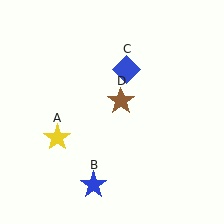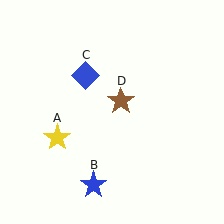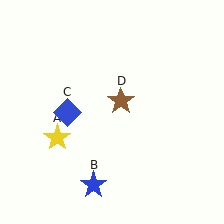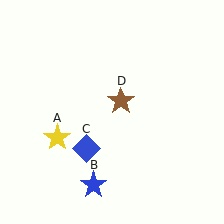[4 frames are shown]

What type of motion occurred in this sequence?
The blue diamond (object C) rotated counterclockwise around the center of the scene.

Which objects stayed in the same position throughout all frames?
Yellow star (object A) and blue star (object B) and brown star (object D) remained stationary.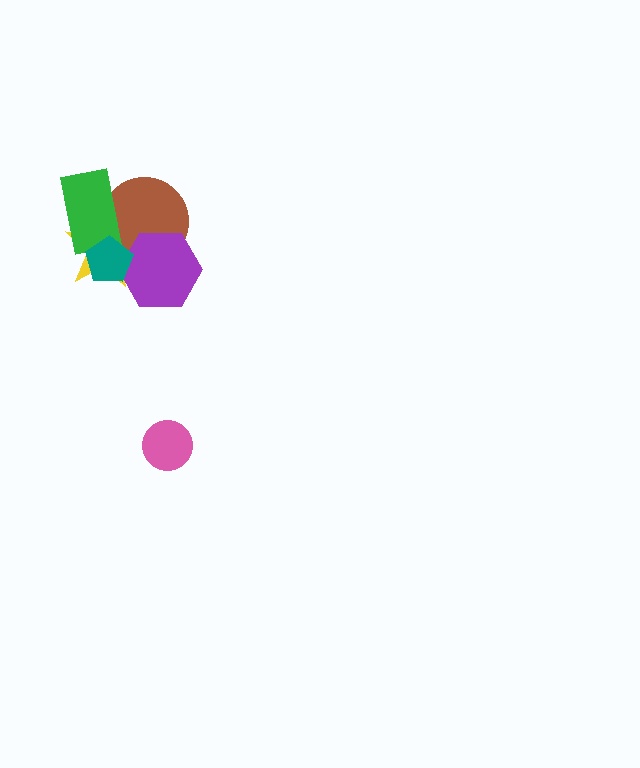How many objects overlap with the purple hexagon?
3 objects overlap with the purple hexagon.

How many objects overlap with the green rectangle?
3 objects overlap with the green rectangle.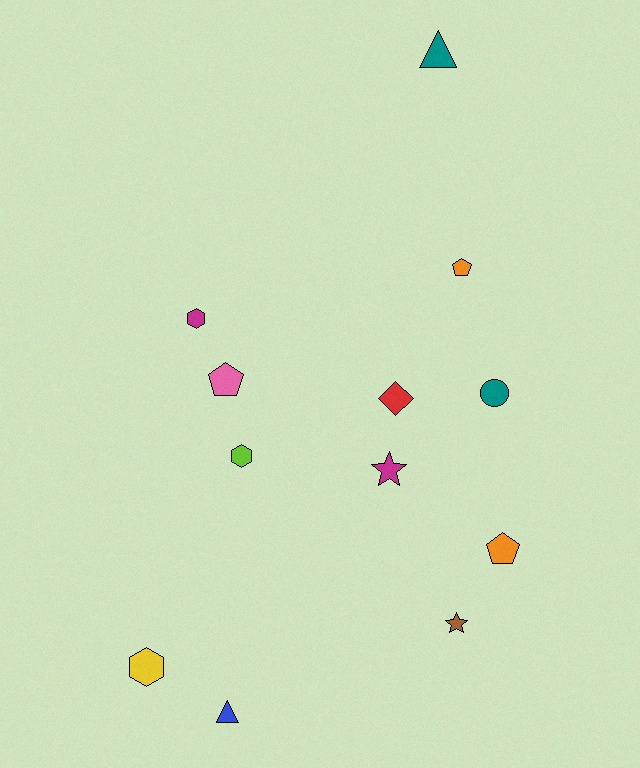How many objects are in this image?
There are 12 objects.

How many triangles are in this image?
There are 2 triangles.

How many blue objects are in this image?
There is 1 blue object.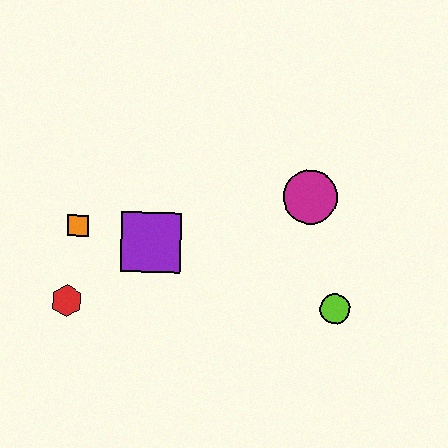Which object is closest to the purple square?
The orange square is closest to the purple square.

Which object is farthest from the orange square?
The lime circle is farthest from the orange square.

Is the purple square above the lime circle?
Yes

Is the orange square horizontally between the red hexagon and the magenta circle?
Yes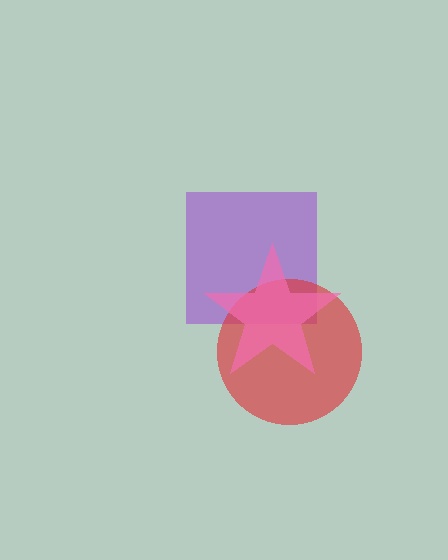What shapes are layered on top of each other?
The layered shapes are: a purple square, a red circle, a pink star.